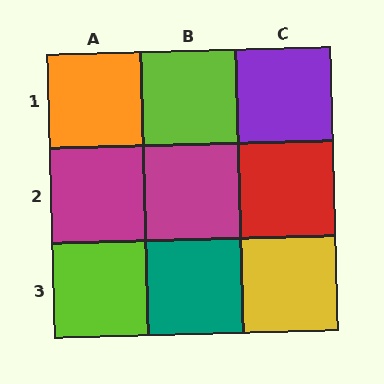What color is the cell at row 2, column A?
Magenta.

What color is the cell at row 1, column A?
Orange.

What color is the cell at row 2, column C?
Red.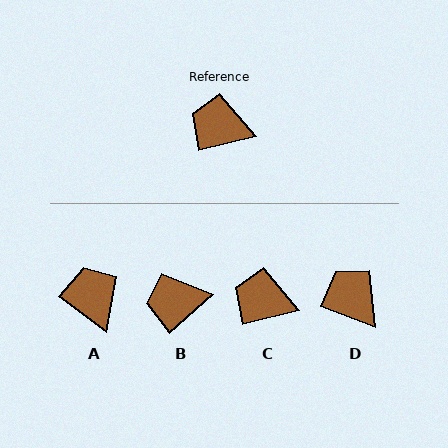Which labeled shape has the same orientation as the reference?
C.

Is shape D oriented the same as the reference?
No, it is off by about 34 degrees.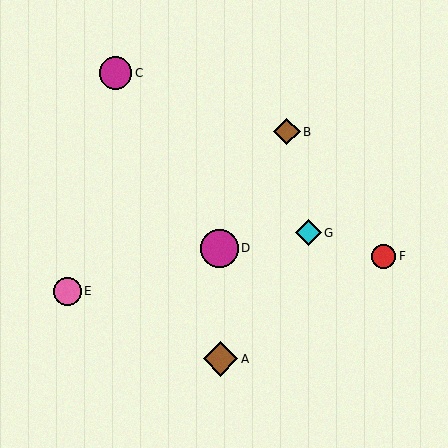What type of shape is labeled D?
Shape D is a magenta circle.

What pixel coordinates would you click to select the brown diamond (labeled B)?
Click at (287, 132) to select the brown diamond B.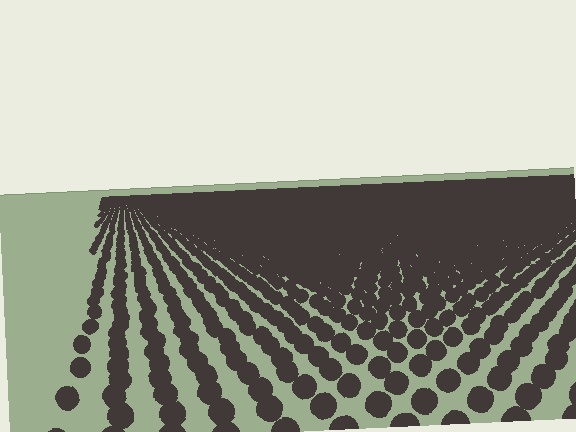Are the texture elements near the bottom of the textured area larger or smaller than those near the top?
Larger. Near the bottom, elements are closer to the viewer and appear at a bigger on-screen size.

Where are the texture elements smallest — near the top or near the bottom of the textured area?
Near the top.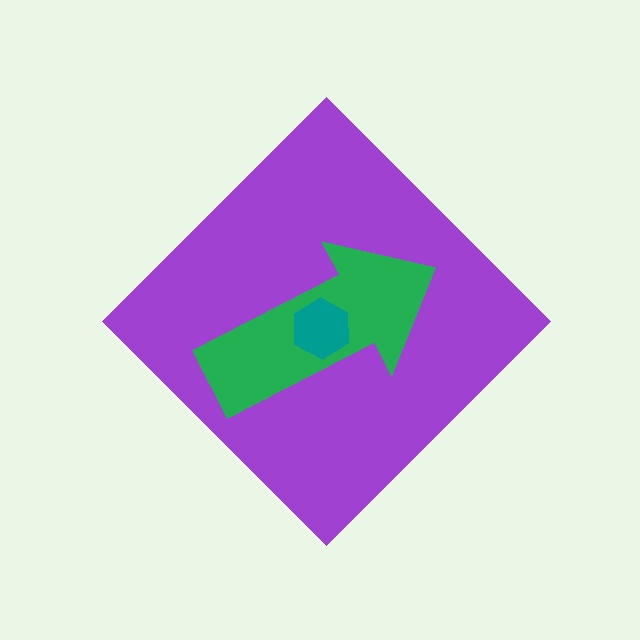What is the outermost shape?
The purple diamond.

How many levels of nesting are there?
3.